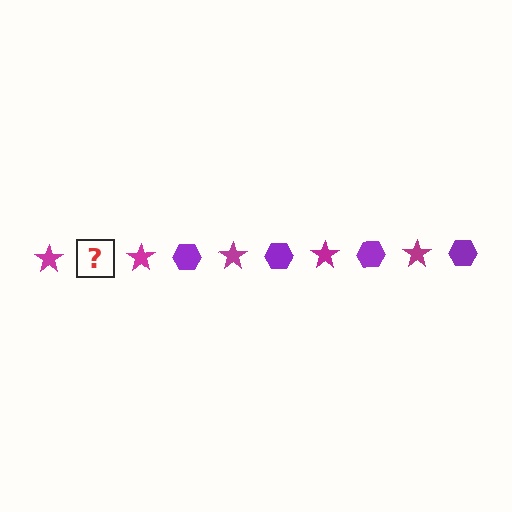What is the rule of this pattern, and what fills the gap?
The rule is that the pattern alternates between magenta star and purple hexagon. The gap should be filled with a purple hexagon.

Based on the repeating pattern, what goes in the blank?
The blank should be a purple hexagon.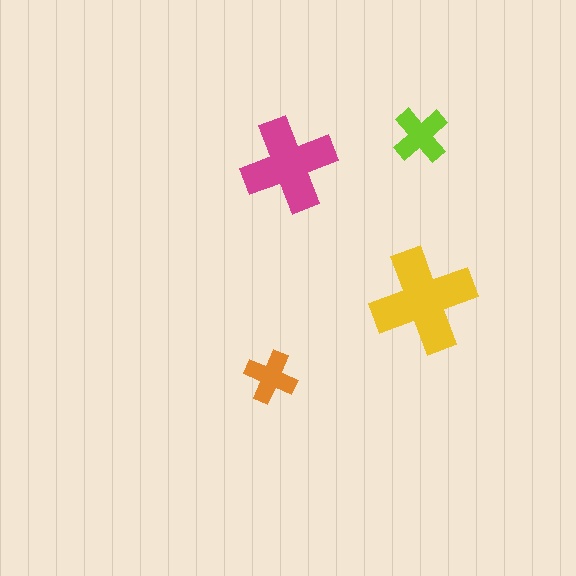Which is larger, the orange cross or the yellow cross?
The yellow one.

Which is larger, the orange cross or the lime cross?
The lime one.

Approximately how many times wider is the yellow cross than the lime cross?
About 2 times wider.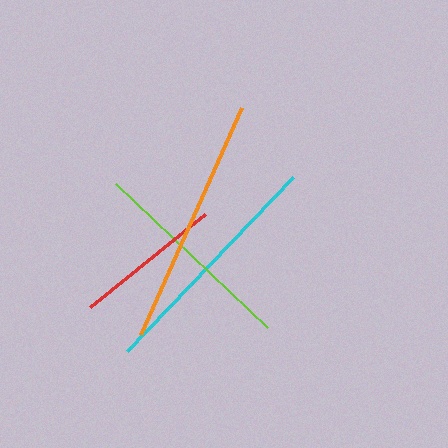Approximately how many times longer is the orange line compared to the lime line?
The orange line is approximately 1.2 times the length of the lime line.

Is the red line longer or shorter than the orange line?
The orange line is longer than the red line.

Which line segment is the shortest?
The red line is the shortest at approximately 148 pixels.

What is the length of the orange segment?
The orange segment is approximately 248 pixels long.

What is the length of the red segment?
The red segment is approximately 148 pixels long.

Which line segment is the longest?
The orange line is the longest at approximately 248 pixels.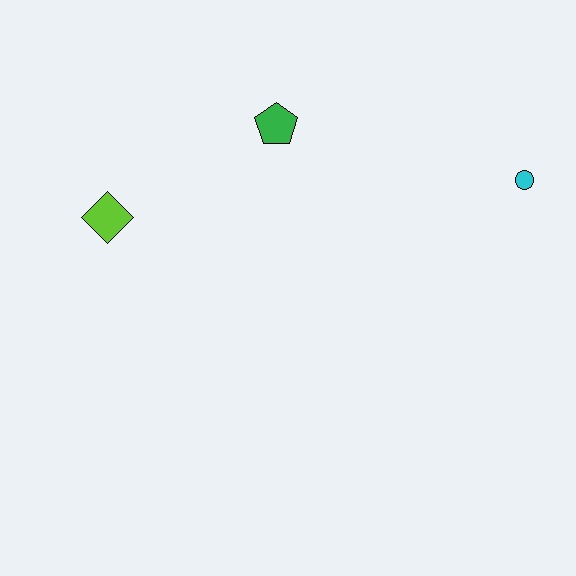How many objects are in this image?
There are 3 objects.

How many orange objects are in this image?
There are no orange objects.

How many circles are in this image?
There is 1 circle.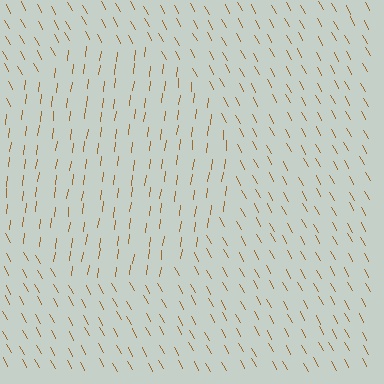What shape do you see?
I see a circle.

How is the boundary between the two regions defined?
The boundary is defined purely by a change in line orientation (approximately 36 degrees difference). All lines are the same color and thickness.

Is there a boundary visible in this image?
Yes, there is a texture boundary formed by a change in line orientation.